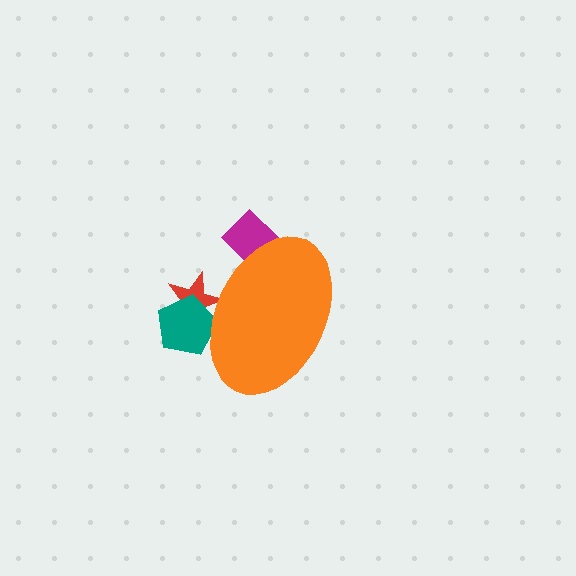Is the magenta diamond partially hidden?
Yes, the magenta diamond is partially hidden behind the orange ellipse.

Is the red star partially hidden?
Yes, the red star is partially hidden behind the orange ellipse.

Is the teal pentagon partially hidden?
Yes, the teal pentagon is partially hidden behind the orange ellipse.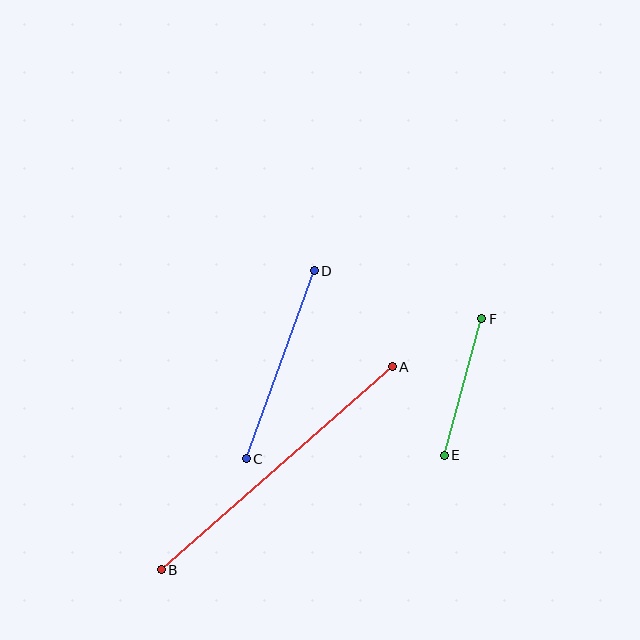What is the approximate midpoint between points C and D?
The midpoint is at approximately (280, 365) pixels.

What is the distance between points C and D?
The distance is approximately 200 pixels.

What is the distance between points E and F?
The distance is approximately 141 pixels.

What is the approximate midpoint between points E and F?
The midpoint is at approximately (463, 387) pixels.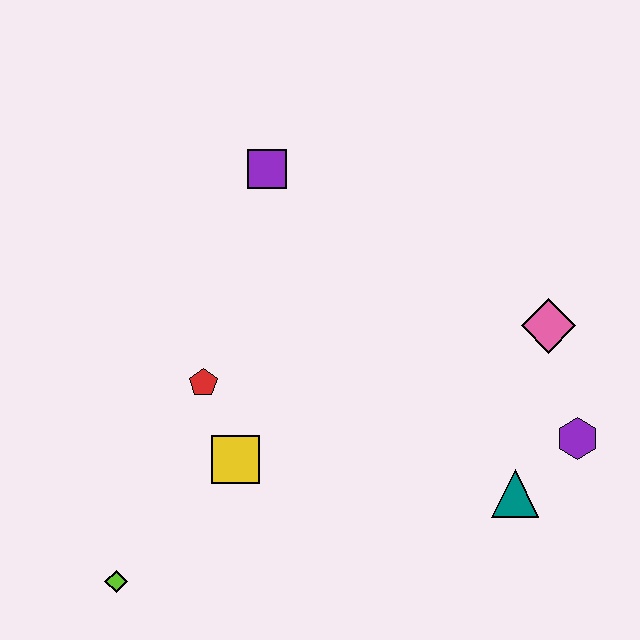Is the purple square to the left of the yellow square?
No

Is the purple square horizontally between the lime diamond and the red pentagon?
No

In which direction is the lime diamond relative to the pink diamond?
The lime diamond is to the left of the pink diamond.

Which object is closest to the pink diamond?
The purple hexagon is closest to the pink diamond.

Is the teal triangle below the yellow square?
Yes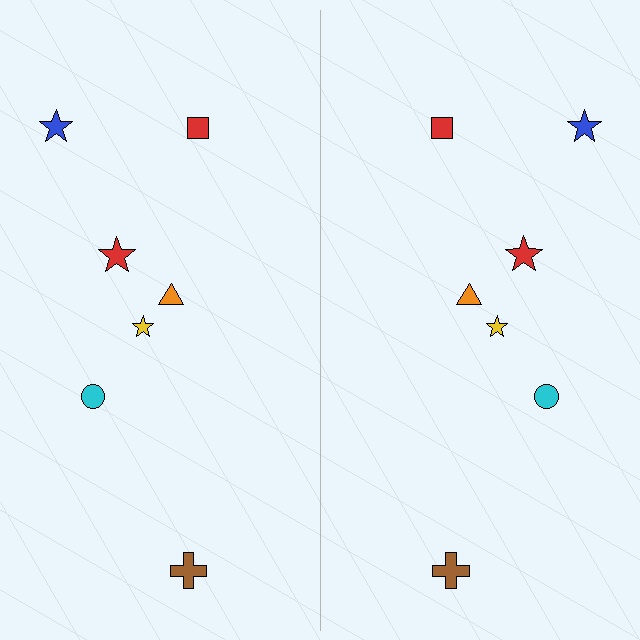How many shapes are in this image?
There are 14 shapes in this image.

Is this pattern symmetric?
Yes, this pattern has bilateral (reflection) symmetry.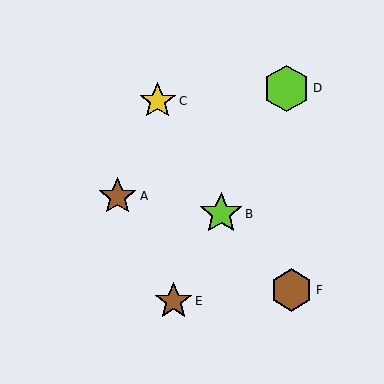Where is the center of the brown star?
The center of the brown star is at (118, 197).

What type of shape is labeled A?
Shape A is a brown star.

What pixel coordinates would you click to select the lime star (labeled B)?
Click at (221, 214) to select the lime star B.